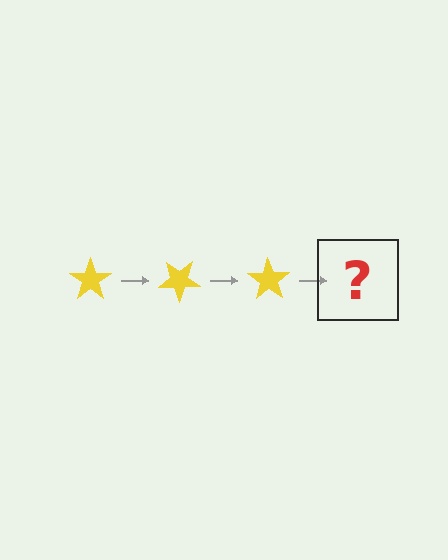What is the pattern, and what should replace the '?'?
The pattern is that the star rotates 35 degrees each step. The '?' should be a yellow star rotated 105 degrees.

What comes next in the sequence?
The next element should be a yellow star rotated 105 degrees.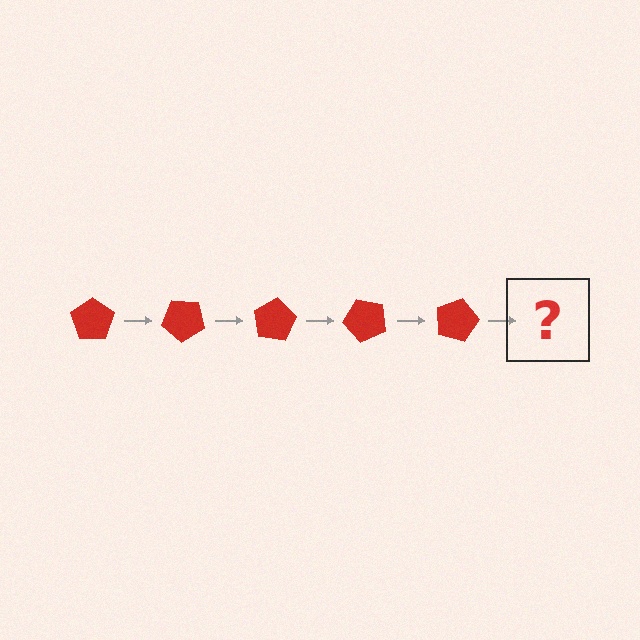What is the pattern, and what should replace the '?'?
The pattern is that the pentagon rotates 40 degrees each step. The '?' should be a red pentagon rotated 200 degrees.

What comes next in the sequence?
The next element should be a red pentagon rotated 200 degrees.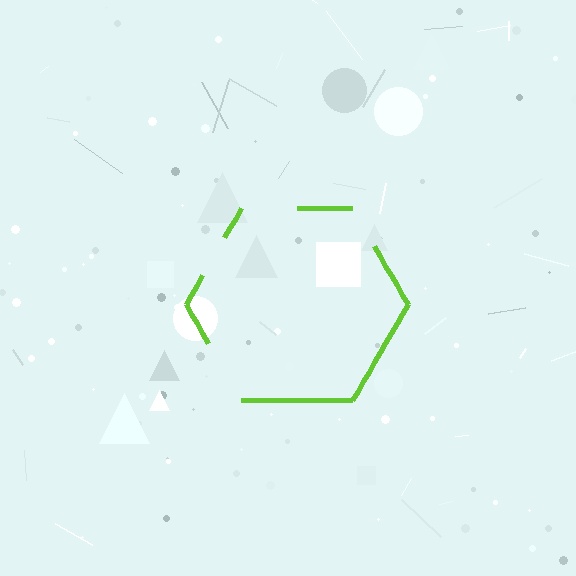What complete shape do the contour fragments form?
The contour fragments form a hexagon.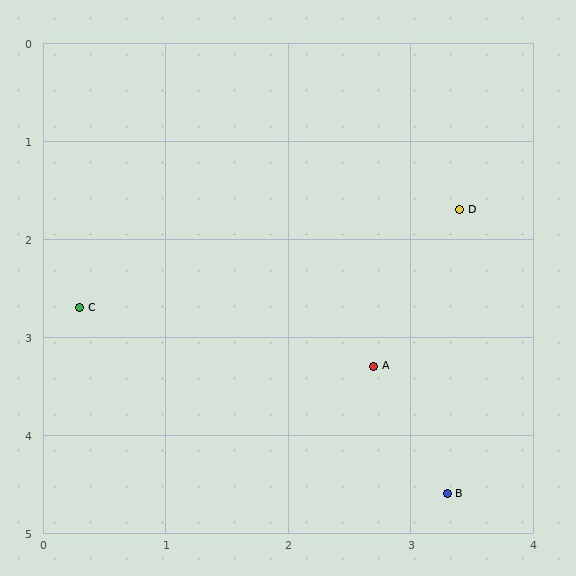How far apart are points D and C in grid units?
Points D and C are about 3.3 grid units apart.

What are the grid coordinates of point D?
Point D is at approximately (3.4, 1.7).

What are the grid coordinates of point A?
Point A is at approximately (2.7, 3.3).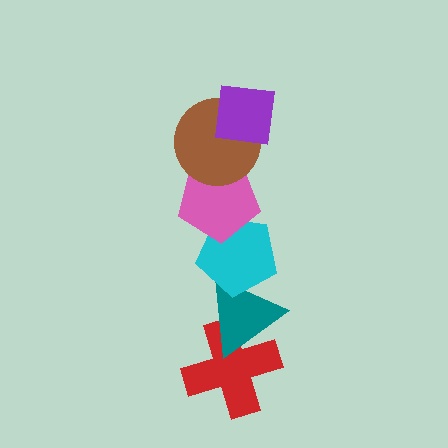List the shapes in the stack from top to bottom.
From top to bottom: the purple square, the brown circle, the pink pentagon, the cyan pentagon, the teal triangle, the red cross.